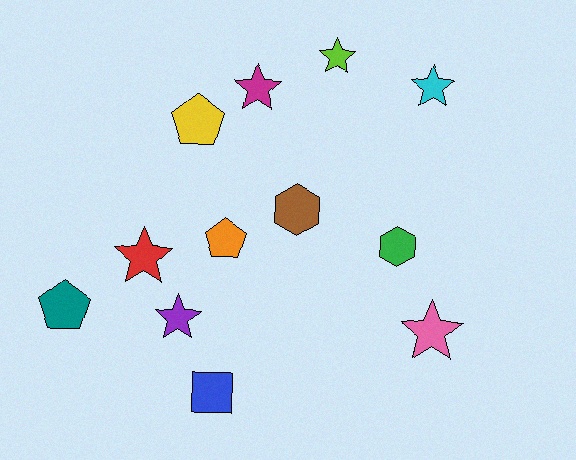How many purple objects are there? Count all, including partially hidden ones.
There is 1 purple object.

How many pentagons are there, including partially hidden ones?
There are 3 pentagons.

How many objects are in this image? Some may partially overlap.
There are 12 objects.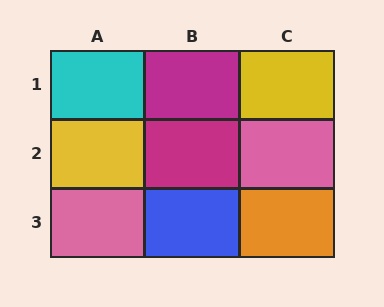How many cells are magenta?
2 cells are magenta.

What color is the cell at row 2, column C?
Pink.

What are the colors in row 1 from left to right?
Cyan, magenta, yellow.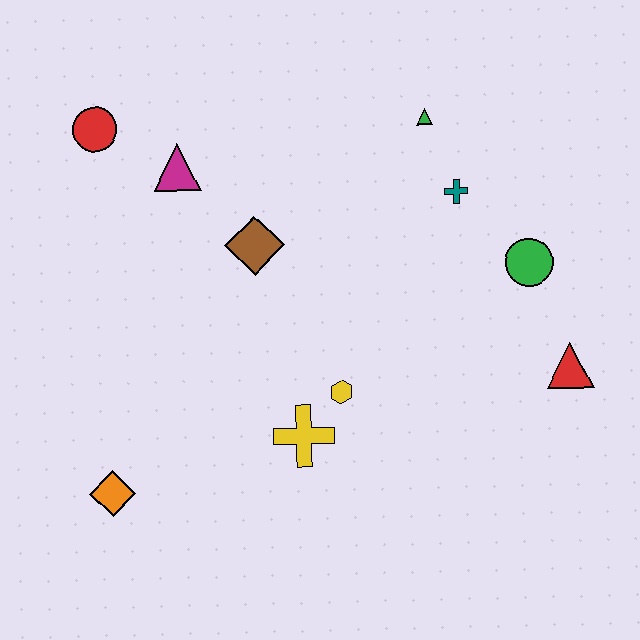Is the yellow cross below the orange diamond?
No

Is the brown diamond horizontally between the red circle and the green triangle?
Yes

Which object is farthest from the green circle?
The orange diamond is farthest from the green circle.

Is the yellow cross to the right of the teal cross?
No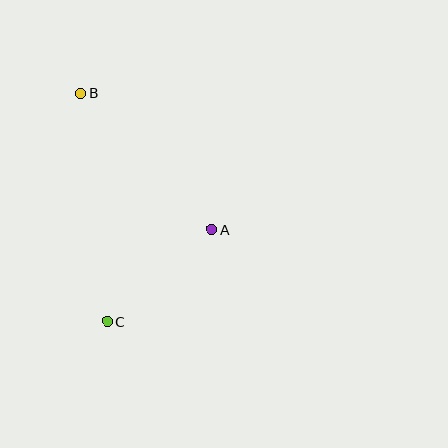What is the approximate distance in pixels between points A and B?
The distance between A and B is approximately 189 pixels.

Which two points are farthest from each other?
Points B and C are farthest from each other.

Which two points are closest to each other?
Points A and C are closest to each other.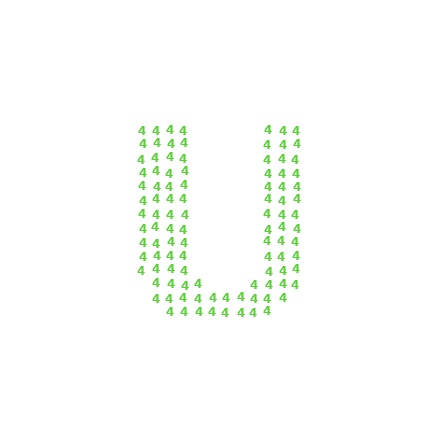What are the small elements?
The small elements are digit 4's.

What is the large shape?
The large shape is the letter U.